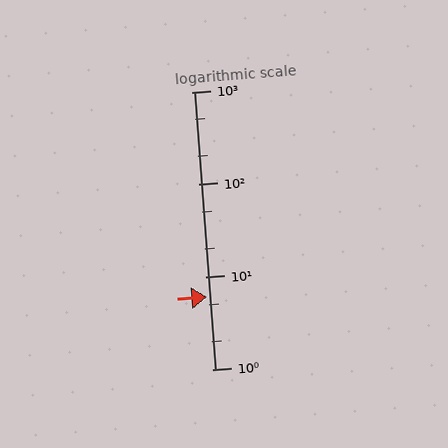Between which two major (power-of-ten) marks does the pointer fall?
The pointer is between 1 and 10.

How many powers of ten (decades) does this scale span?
The scale spans 3 decades, from 1 to 1000.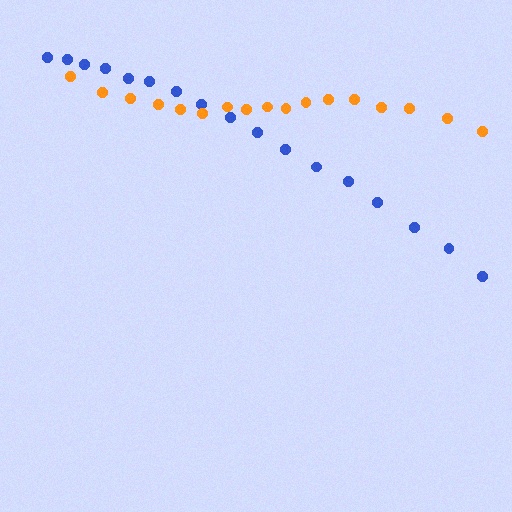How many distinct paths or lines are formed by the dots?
There are 2 distinct paths.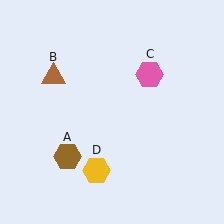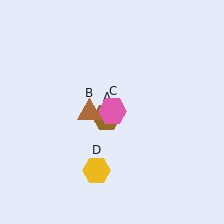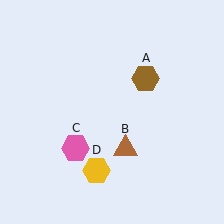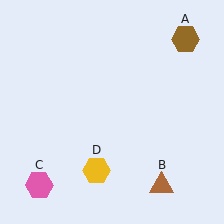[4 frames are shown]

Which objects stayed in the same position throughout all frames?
Yellow hexagon (object D) remained stationary.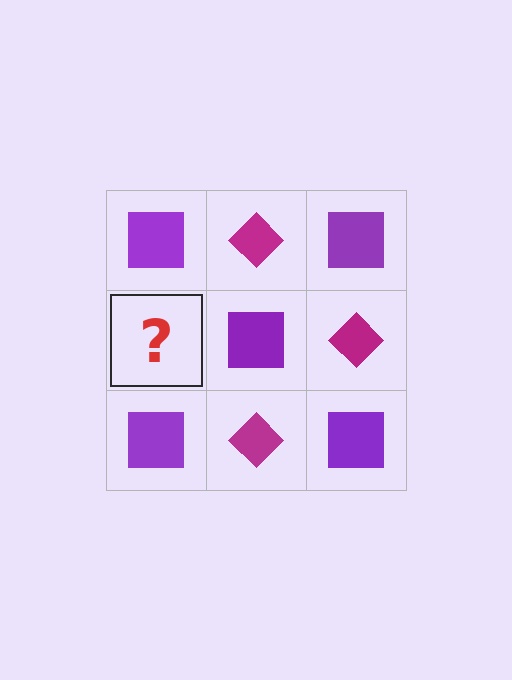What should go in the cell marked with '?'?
The missing cell should contain a magenta diamond.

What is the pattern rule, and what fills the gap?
The rule is that it alternates purple square and magenta diamond in a checkerboard pattern. The gap should be filled with a magenta diamond.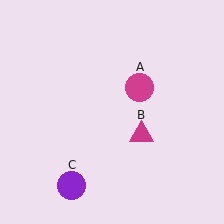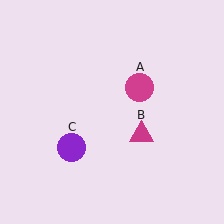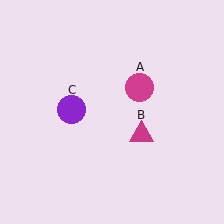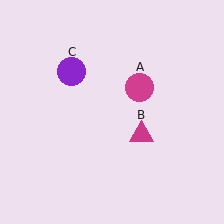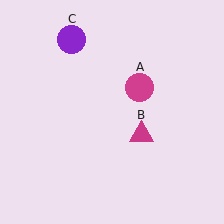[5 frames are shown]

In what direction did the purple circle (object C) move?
The purple circle (object C) moved up.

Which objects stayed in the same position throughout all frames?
Magenta circle (object A) and magenta triangle (object B) remained stationary.